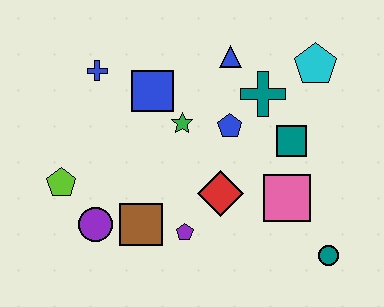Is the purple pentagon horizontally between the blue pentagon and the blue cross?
Yes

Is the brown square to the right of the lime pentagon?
Yes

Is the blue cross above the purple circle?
Yes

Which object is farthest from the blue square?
The teal circle is farthest from the blue square.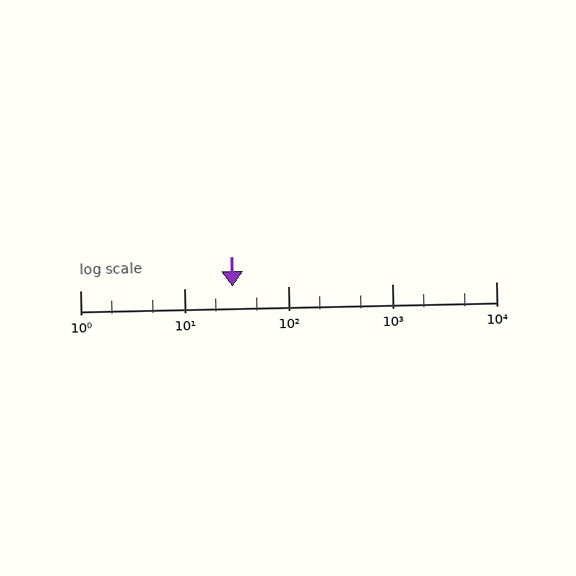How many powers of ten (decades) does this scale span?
The scale spans 4 decades, from 1 to 10000.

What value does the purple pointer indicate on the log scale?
The pointer indicates approximately 29.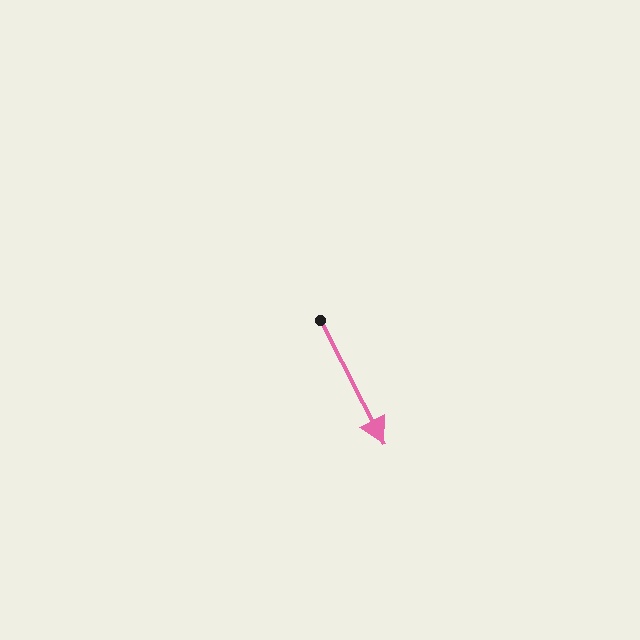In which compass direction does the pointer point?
Southeast.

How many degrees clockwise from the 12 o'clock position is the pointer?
Approximately 153 degrees.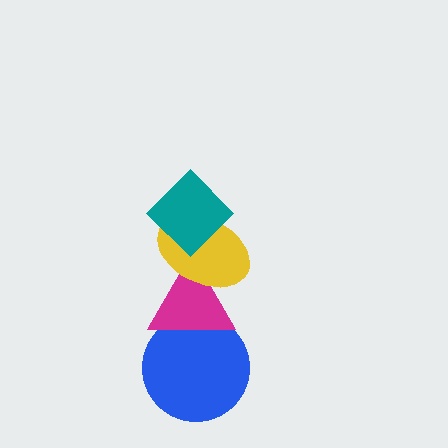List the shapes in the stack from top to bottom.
From top to bottom: the teal diamond, the yellow ellipse, the magenta triangle, the blue circle.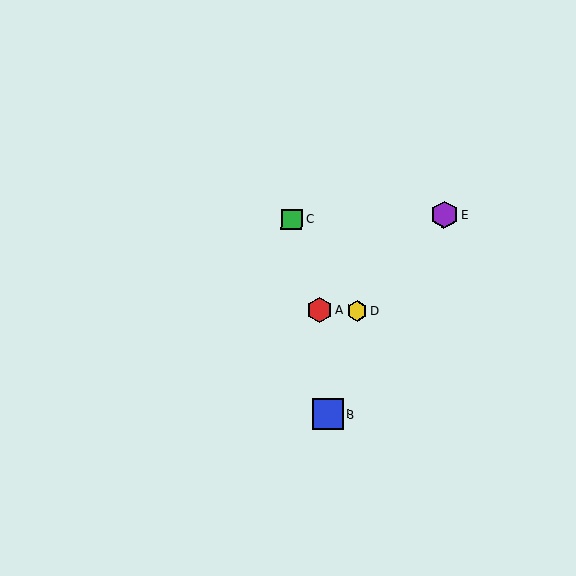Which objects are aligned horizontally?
Objects A, D are aligned horizontally.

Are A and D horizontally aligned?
Yes, both are at y≈310.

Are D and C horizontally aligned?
No, D is at y≈311 and C is at y≈219.